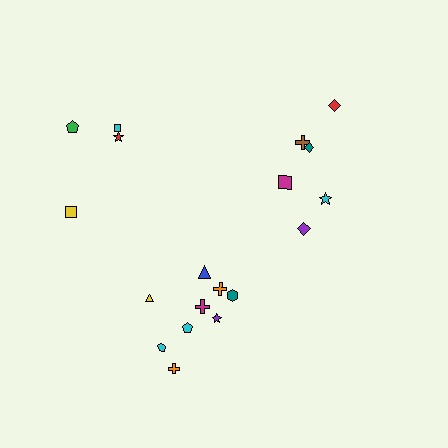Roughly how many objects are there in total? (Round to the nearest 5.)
Roughly 20 objects in total.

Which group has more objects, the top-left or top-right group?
The top-right group.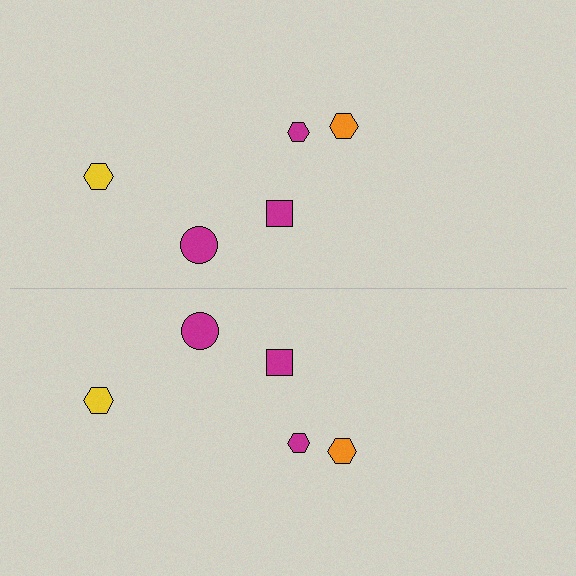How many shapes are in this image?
There are 10 shapes in this image.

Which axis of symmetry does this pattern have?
The pattern has a horizontal axis of symmetry running through the center of the image.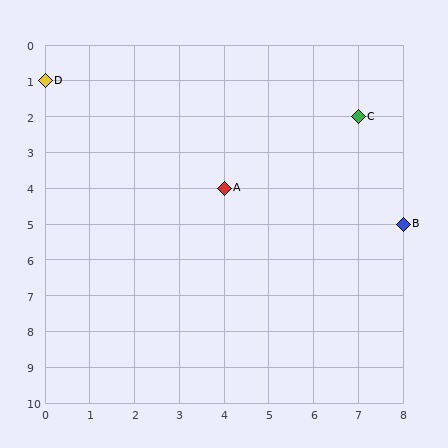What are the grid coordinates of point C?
Point C is at grid coordinates (7, 2).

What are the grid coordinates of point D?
Point D is at grid coordinates (0, 1).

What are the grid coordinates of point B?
Point B is at grid coordinates (8, 5).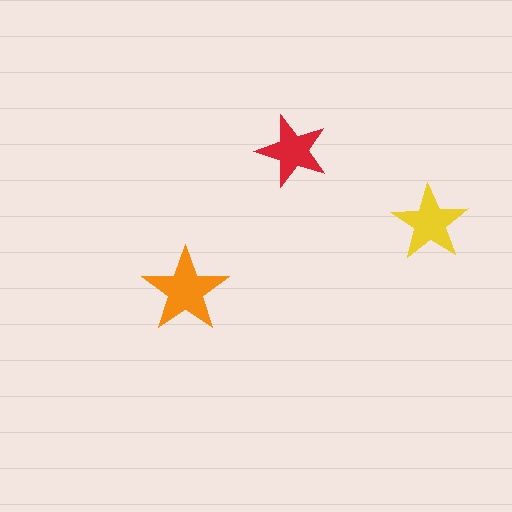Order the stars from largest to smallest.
the orange one, the yellow one, the red one.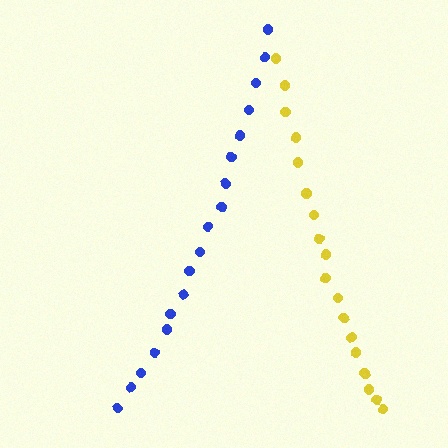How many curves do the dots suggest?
There are 2 distinct paths.